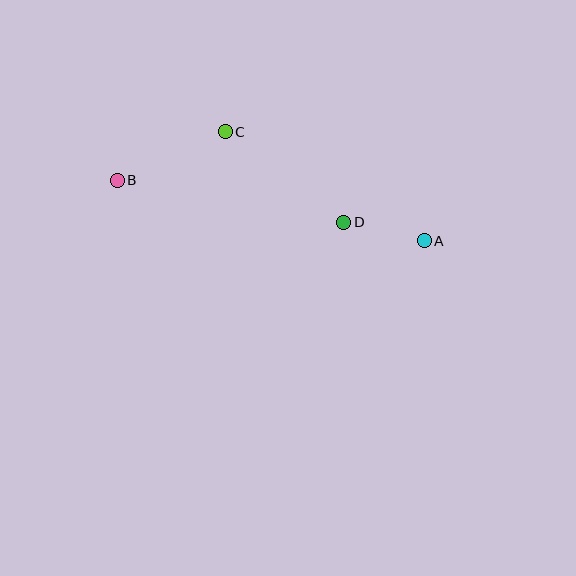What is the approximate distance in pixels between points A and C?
The distance between A and C is approximately 227 pixels.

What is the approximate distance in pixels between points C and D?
The distance between C and D is approximately 149 pixels.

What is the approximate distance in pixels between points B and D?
The distance between B and D is approximately 230 pixels.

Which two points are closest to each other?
Points A and D are closest to each other.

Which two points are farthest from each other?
Points A and B are farthest from each other.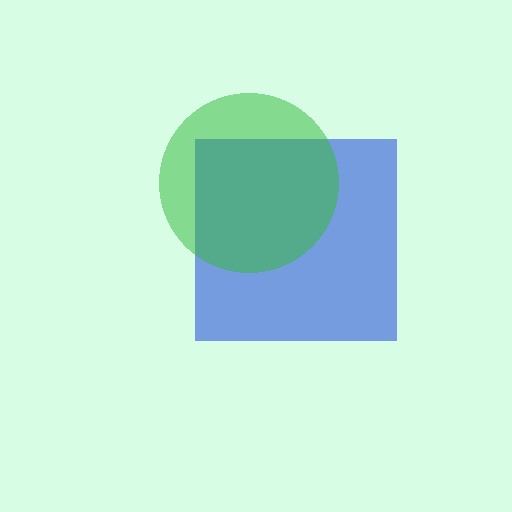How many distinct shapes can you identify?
There are 2 distinct shapes: a blue square, a green circle.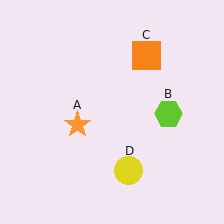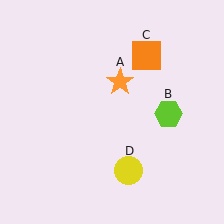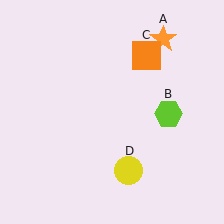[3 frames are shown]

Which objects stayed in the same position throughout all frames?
Lime hexagon (object B) and orange square (object C) and yellow circle (object D) remained stationary.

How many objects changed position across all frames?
1 object changed position: orange star (object A).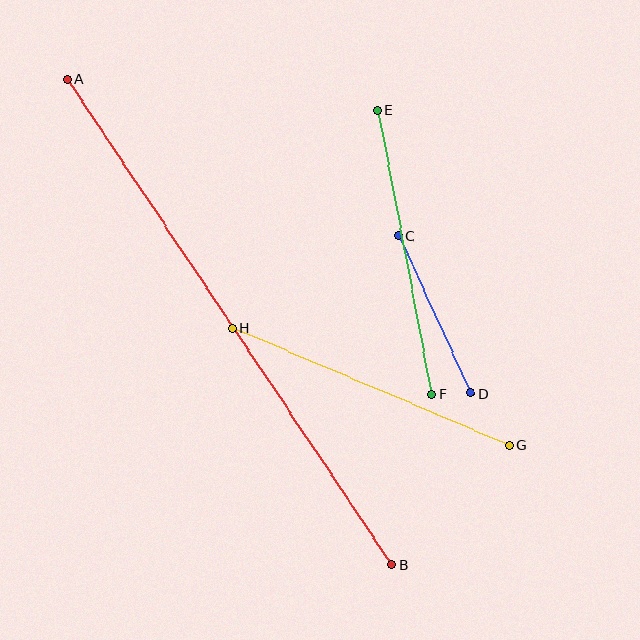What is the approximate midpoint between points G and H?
The midpoint is at approximately (371, 387) pixels.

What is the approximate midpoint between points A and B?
The midpoint is at approximately (229, 322) pixels.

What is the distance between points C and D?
The distance is approximately 173 pixels.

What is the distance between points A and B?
The distance is approximately 584 pixels.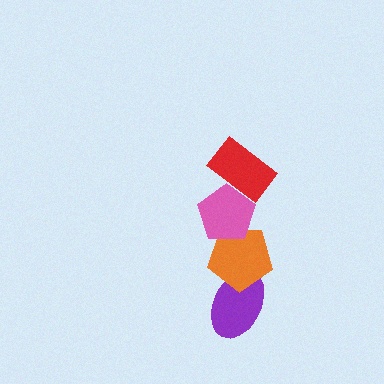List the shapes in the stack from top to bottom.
From top to bottom: the red rectangle, the pink pentagon, the orange pentagon, the purple ellipse.